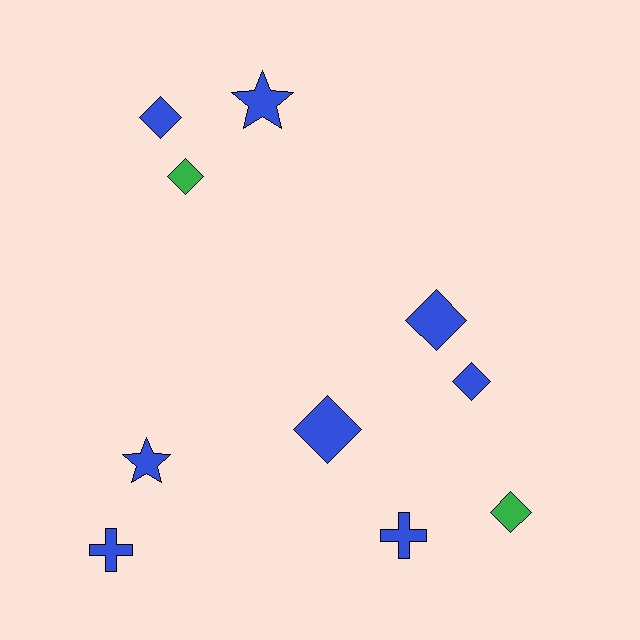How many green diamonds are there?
There are 2 green diamonds.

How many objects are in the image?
There are 10 objects.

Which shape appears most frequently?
Diamond, with 6 objects.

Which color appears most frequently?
Blue, with 8 objects.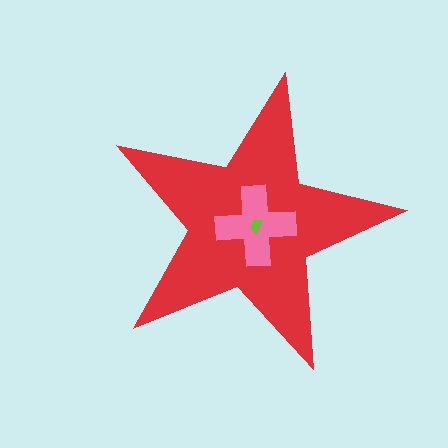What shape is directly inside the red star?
The pink cross.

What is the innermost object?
The lime trapezoid.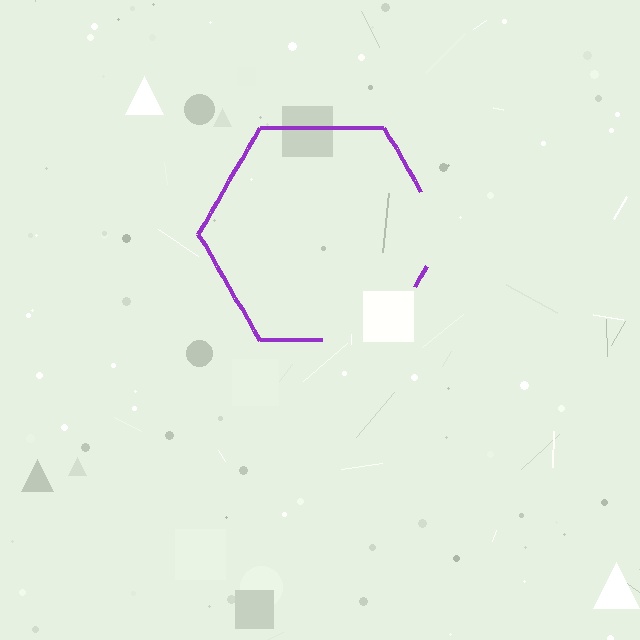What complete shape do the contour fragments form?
The contour fragments form a hexagon.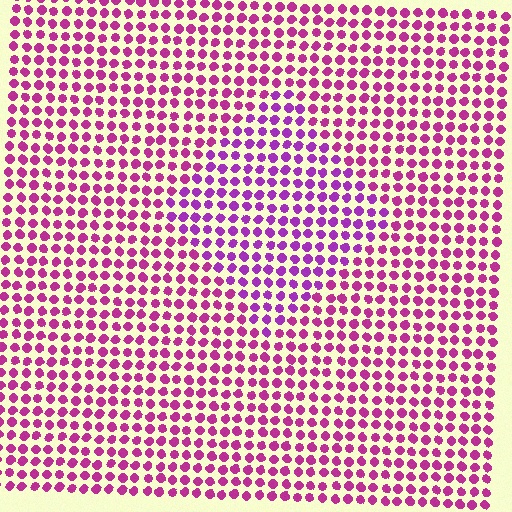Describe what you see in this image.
The image is filled with small magenta elements in a uniform arrangement. A diamond-shaped region is visible where the elements are tinted to a slightly different hue, forming a subtle color boundary.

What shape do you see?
I see a diamond.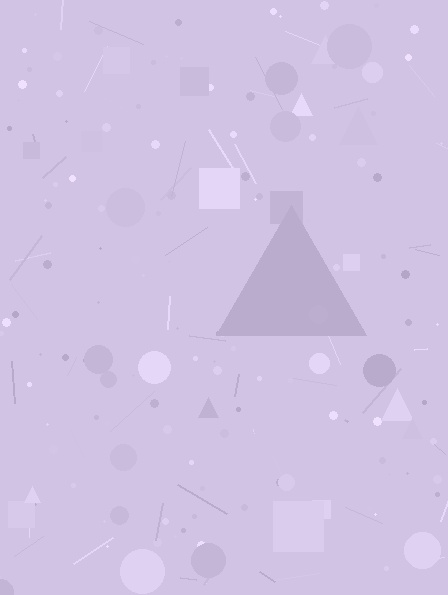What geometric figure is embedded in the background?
A triangle is embedded in the background.